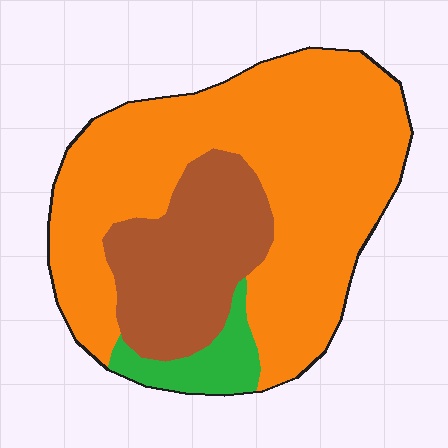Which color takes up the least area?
Green, at roughly 10%.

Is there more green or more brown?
Brown.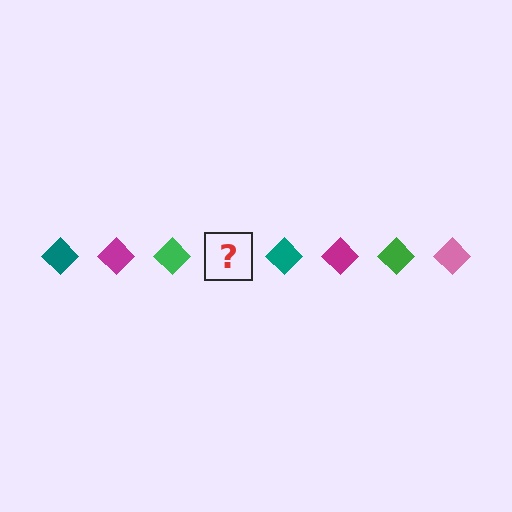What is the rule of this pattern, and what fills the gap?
The rule is that the pattern cycles through teal, magenta, green, pink diamonds. The gap should be filled with a pink diamond.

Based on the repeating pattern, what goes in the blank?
The blank should be a pink diamond.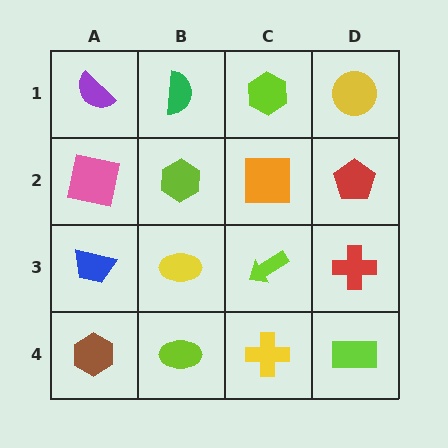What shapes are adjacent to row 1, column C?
An orange square (row 2, column C), a green semicircle (row 1, column B), a yellow circle (row 1, column D).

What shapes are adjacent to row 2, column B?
A green semicircle (row 1, column B), a yellow ellipse (row 3, column B), a pink square (row 2, column A), an orange square (row 2, column C).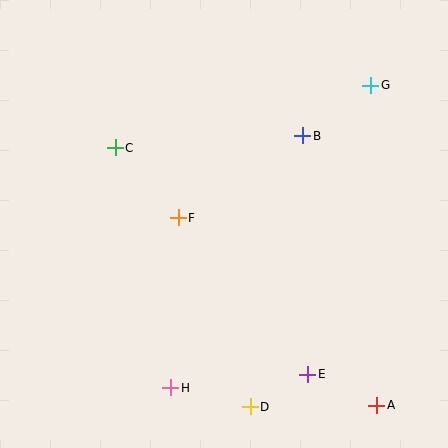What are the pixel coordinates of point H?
Point H is at (171, 388).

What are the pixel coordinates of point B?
Point B is at (303, 136).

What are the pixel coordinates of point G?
Point G is at (371, 85).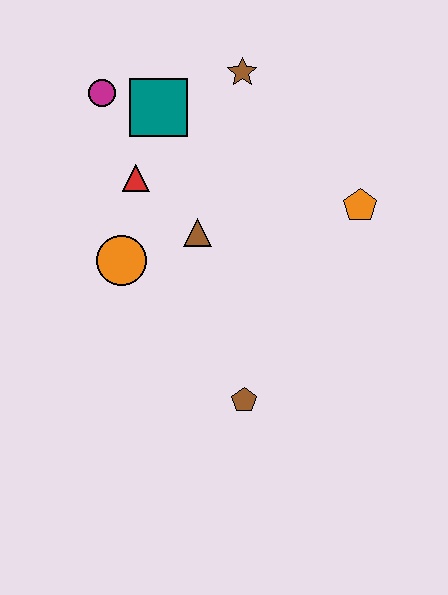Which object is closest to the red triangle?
The teal square is closest to the red triangle.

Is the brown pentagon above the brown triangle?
No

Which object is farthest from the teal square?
The brown pentagon is farthest from the teal square.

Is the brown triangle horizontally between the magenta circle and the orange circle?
No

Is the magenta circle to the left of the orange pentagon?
Yes